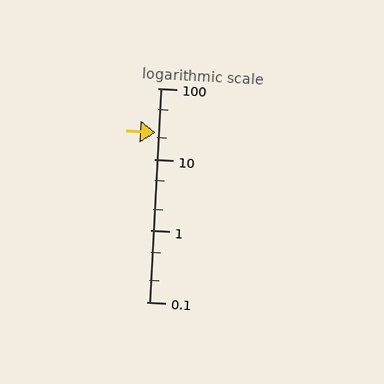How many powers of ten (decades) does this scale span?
The scale spans 3 decades, from 0.1 to 100.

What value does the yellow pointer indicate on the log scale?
The pointer indicates approximately 24.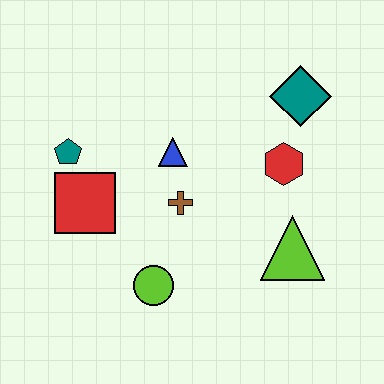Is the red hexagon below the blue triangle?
Yes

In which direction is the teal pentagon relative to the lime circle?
The teal pentagon is above the lime circle.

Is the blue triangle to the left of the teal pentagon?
No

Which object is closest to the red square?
The teal pentagon is closest to the red square.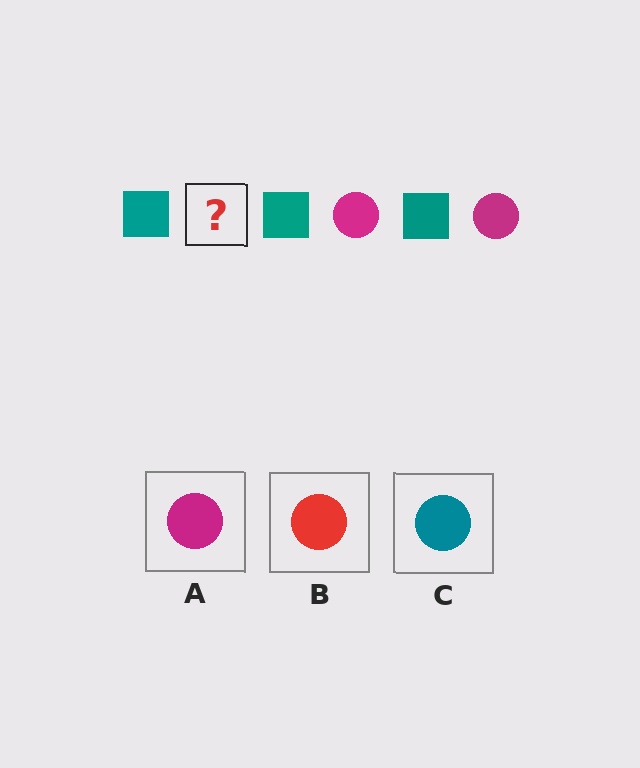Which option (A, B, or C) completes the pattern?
A.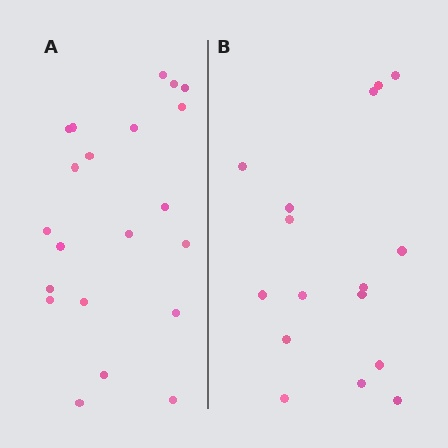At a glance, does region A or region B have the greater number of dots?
Region A (the left region) has more dots.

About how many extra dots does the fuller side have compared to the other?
Region A has about 5 more dots than region B.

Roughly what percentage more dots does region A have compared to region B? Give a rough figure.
About 30% more.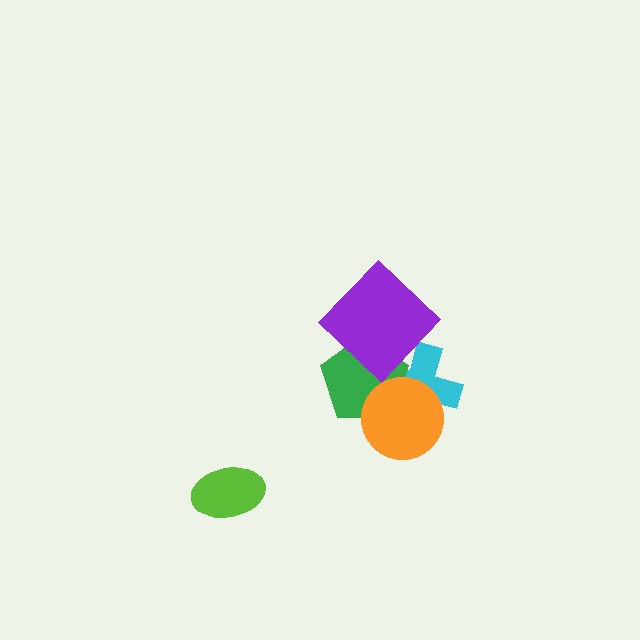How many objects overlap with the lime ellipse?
0 objects overlap with the lime ellipse.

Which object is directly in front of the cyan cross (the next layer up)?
The green pentagon is directly in front of the cyan cross.